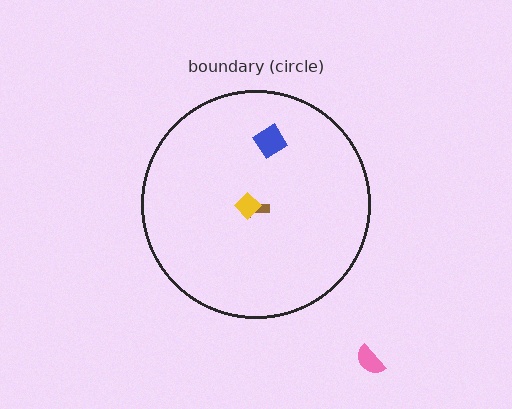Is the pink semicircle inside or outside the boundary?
Outside.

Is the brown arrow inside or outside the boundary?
Inside.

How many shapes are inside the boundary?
3 inside, 1 outside.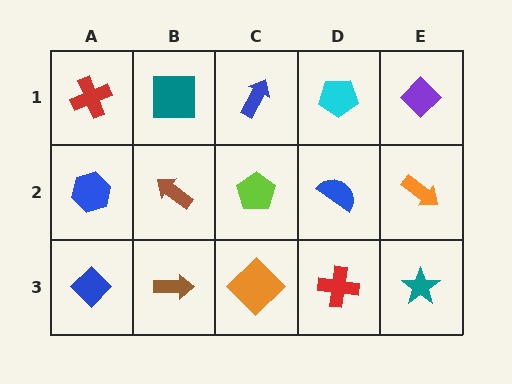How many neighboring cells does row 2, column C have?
4.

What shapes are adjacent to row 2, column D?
A cyan pentagon (row 1, column D), a red cross (row 3, column D), a lime pentagon (row 2, column C), an orange arrow (row 2, column E).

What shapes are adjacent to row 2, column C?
A blue arrow (row 1, column C), an orange diamond (row 3, column C), a brown arrow (row 2, column B), a blue semicircle (row 2, column D).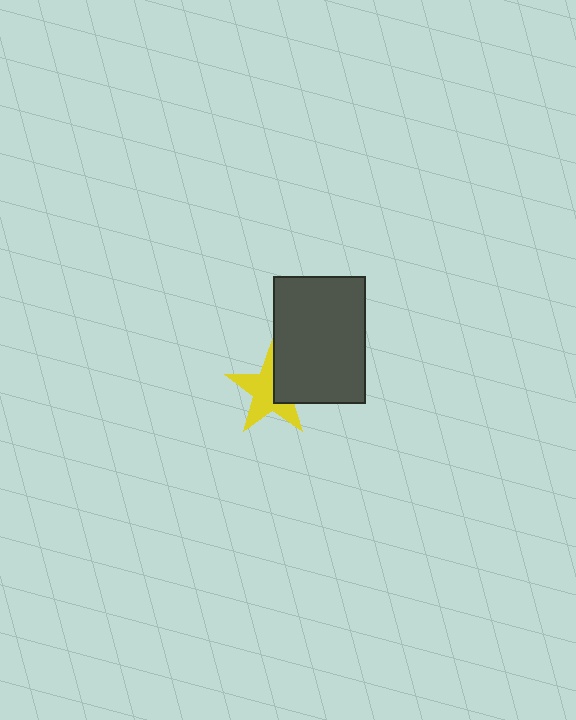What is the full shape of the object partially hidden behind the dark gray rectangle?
The partially hidden object is a yellow star.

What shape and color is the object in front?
The object in front is a dark gray rectangle.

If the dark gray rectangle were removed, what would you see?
You would see the complete yellow star.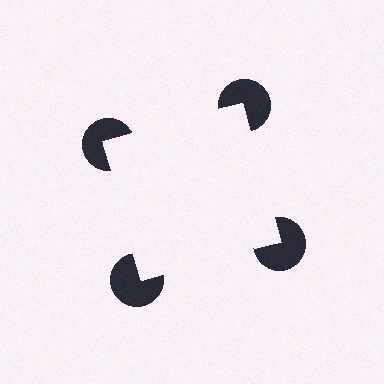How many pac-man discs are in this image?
There are 4 — one at each vertex of the illusory square.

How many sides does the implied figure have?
4 sides.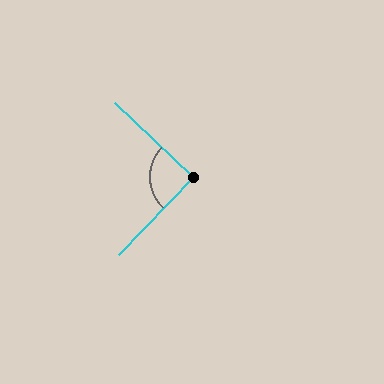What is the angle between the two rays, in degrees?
Approximately 90 degrees.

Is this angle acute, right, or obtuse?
It is approximately a right angle.